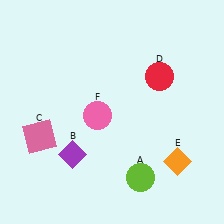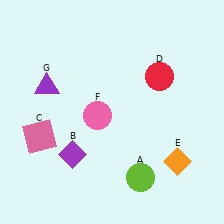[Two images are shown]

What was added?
A purple triangle (G) was added in Image 2.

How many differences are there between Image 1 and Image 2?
There is 1 difference between the two images.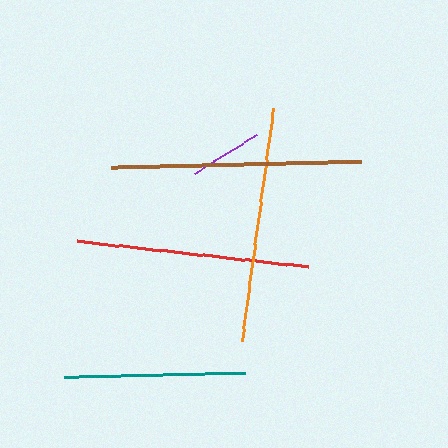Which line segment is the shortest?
The purple line is the shortest at approximately 73 pixels.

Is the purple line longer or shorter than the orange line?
The orange line is longer than the purple line.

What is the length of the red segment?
The red segment is approximately 232 pixels long.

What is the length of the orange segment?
The orange segment is approximately 235 pixels long.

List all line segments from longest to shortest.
From longest to shortest: brown, orange, red, teal, purple.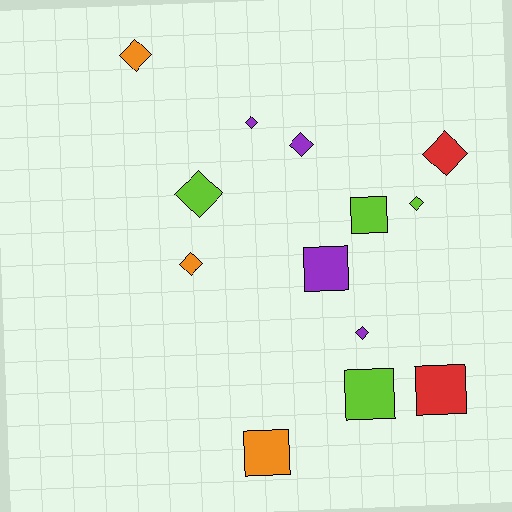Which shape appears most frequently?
Diamond, with 8 objects.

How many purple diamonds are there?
There are 3 purple diamonds.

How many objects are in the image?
There are 13 objects.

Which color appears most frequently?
Lime, with 4 objects.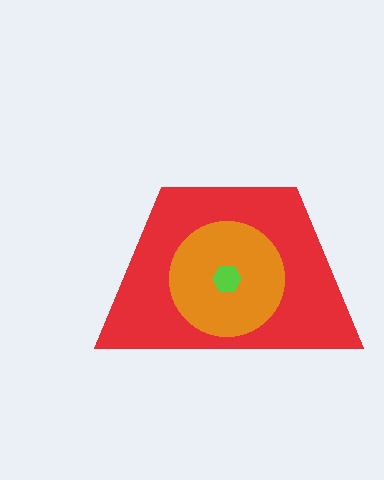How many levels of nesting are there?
3.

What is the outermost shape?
The red trapezoid.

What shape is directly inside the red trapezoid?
The orange circle.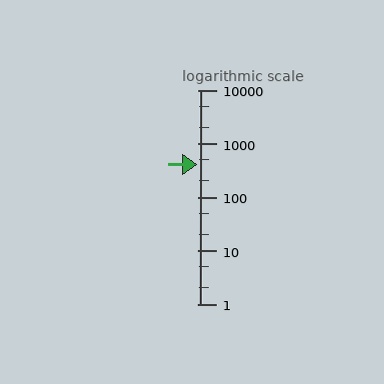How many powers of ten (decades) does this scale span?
The scale spans 4 decades, from 1 to 10000.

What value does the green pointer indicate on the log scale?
The pointer indicates approximately 410.